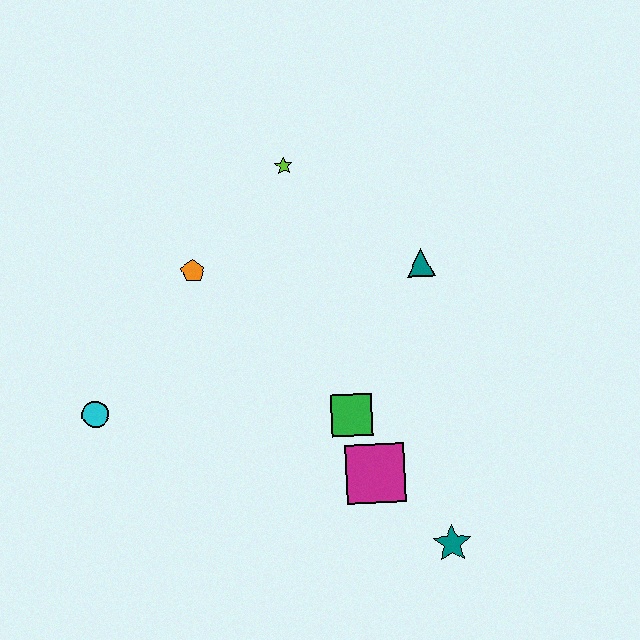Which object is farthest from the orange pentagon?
The teal star is farthest from the orange pentagon.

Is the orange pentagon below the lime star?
Yes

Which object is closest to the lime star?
The orange pentagon is closest to the lime star.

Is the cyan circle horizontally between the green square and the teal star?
No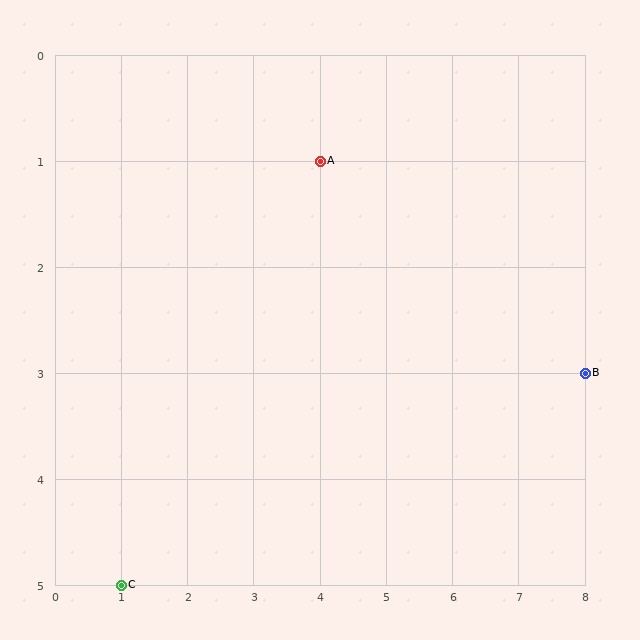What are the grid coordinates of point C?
Point C is at grid coordinates (1, 5).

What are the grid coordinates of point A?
Point A is at grid coordinates (4, 1).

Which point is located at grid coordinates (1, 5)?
Point C is at (1, 5).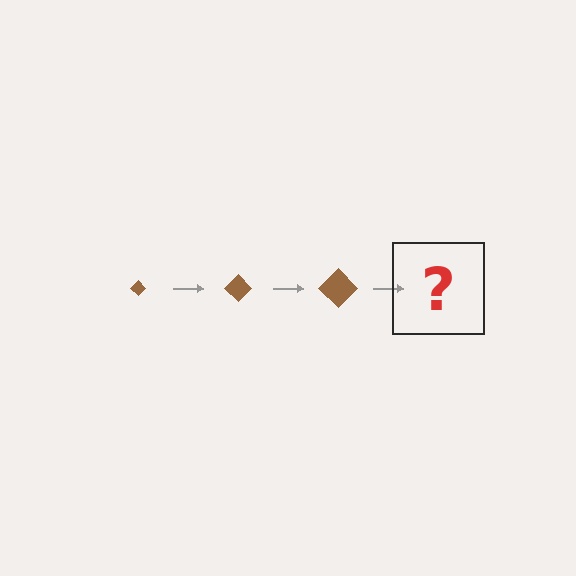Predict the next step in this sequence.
The next step is a brown diamond, larger than the previous one.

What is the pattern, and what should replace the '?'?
The pattern is that the diamond gets progressively larger each step. The '?' should be a brown diamond, larger than the previous one.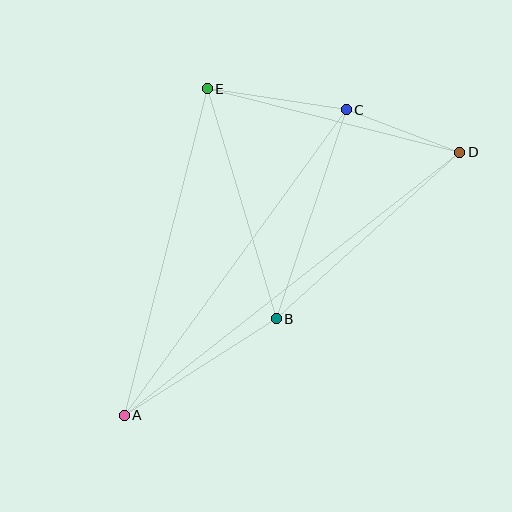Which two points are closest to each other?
Points C and D are closest to each other.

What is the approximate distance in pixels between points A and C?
The distance between A and C is approximately 378 pixels.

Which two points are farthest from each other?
Points A and D are farthest from each other.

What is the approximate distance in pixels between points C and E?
The distance between C and E is approximately 140 pixels.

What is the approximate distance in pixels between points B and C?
The distance between B and C is approximately 221 pixels.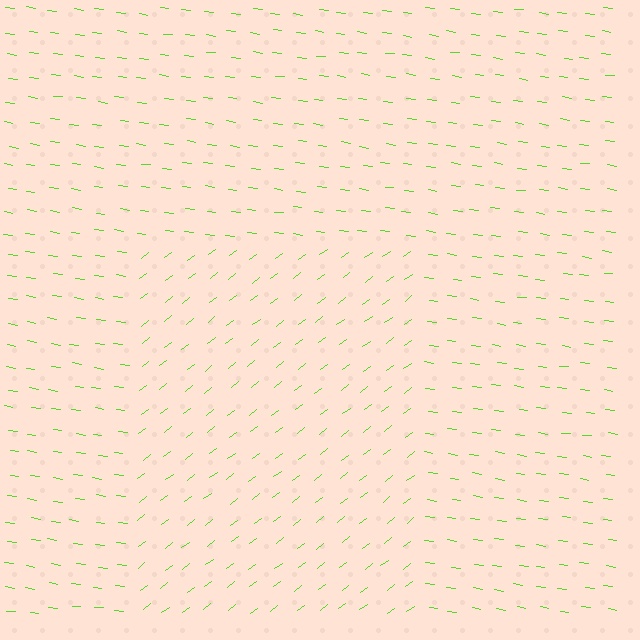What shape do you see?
I see a rectangle.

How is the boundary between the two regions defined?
The boundary is defined purely by a change in line orientation (approximately 45 degrees difference). All lines are the same color and thickness.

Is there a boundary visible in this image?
Yes, there is a texture boundary formed by a change in line orientation.